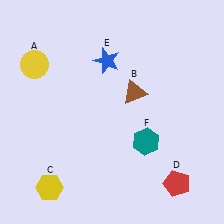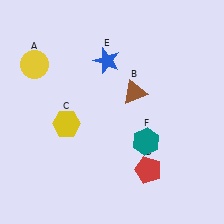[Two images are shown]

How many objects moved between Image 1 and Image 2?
2 objects moved between the two images.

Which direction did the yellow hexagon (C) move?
The yellow hexagon (C) moved up.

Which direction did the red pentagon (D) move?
The red pentagon (D) moved left.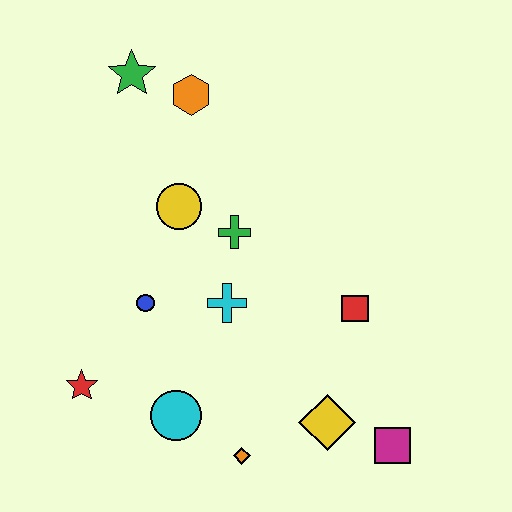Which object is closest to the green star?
The orange hexagon is closest to the green star.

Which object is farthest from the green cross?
The magenta square is farthest from the green cross.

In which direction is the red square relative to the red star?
The red square is to the right of the red star.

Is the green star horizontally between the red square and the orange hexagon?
No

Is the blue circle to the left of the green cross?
Yes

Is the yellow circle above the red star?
Yes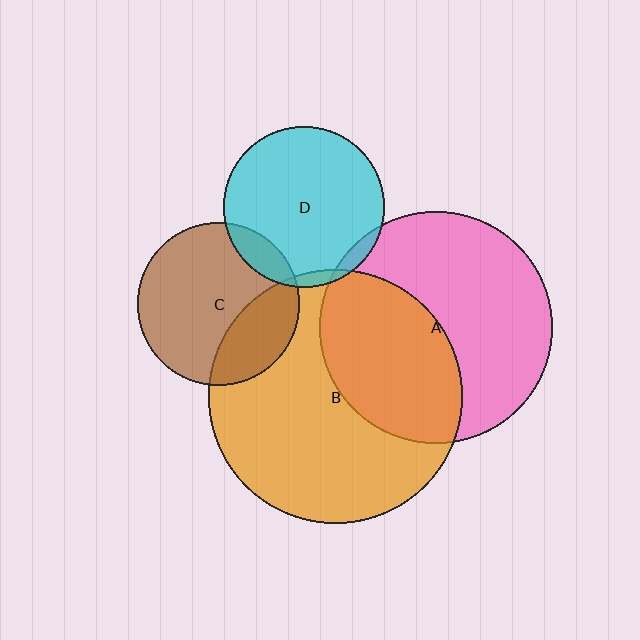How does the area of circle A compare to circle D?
Approximately 2.1 times.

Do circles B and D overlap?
Yes.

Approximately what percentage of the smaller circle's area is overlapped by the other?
Approximately 5%.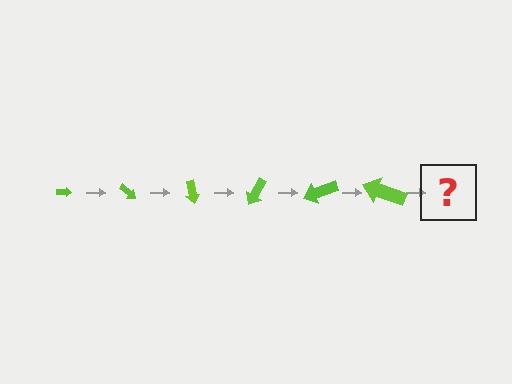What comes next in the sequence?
The next element should be an arrow, larger than the previous one and rotated 240 degrees from the start.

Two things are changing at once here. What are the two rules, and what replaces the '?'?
The two rules are that the arrow grows larger each step and it rotates 40 degrees each step. The '?' should be an arrow, larger than the previous one and rotated 240 degrees from the start.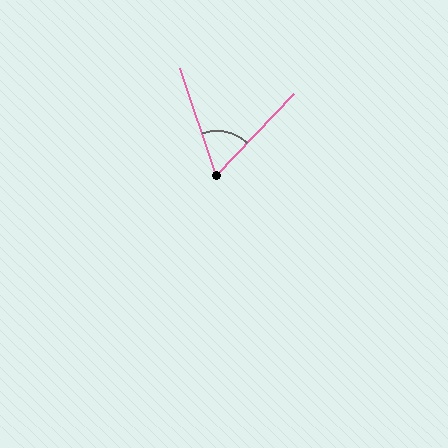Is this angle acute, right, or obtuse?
It is acute.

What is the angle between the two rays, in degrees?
Approximately 62 degrees.